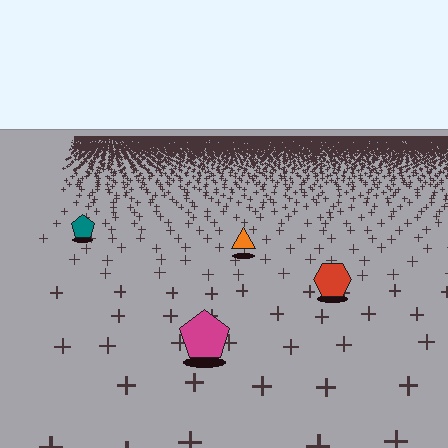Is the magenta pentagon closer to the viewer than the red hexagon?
Yes. The magenta pentagon is closer — you can tell from the texture gradient: the ground texture is coarser near it.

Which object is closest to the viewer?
The magenta pentagon is closest. The texture marks near it are larger and more spread out.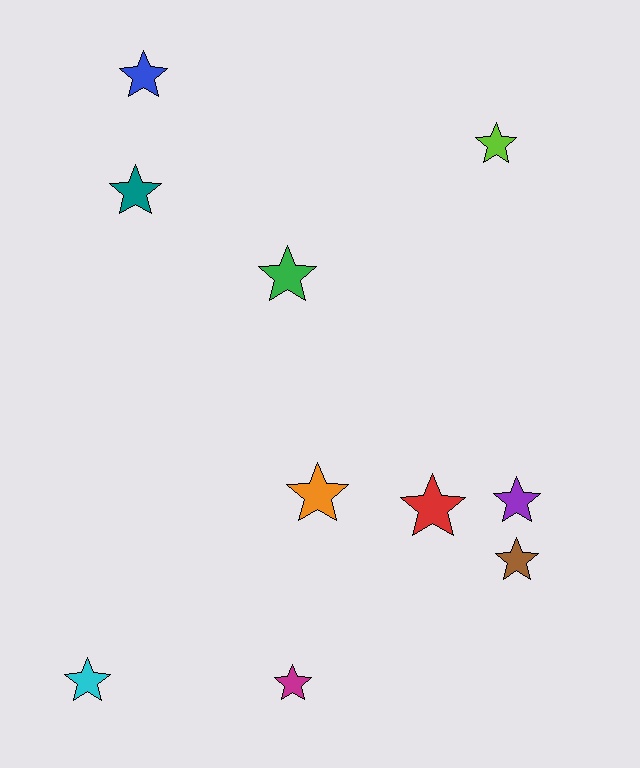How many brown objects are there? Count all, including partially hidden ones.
There is 1 brown object.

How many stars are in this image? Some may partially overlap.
There are 10 stars.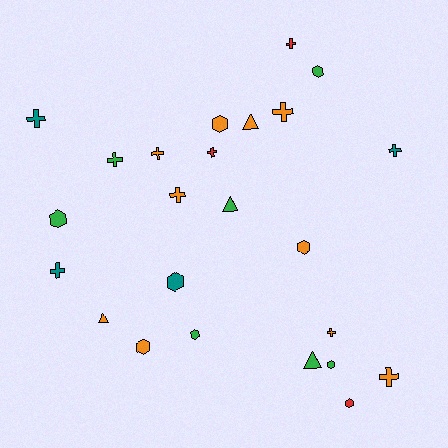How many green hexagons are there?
There are 4 green hexagons.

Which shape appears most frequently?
Cross, with 11 objects.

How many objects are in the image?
There are 24 objects.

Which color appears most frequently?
Orange, with 10 objects.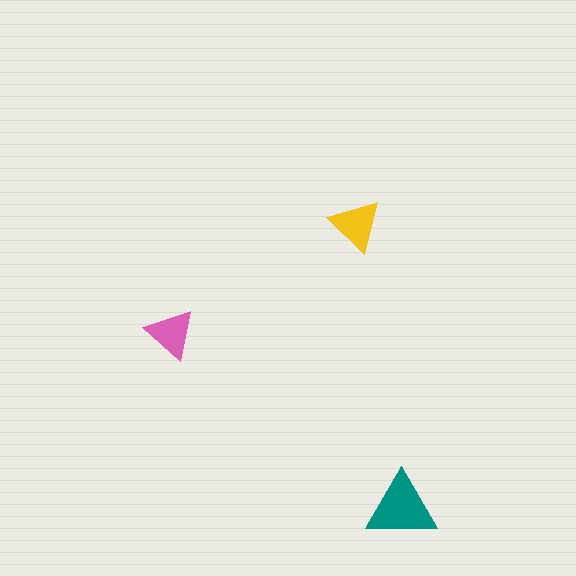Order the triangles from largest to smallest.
the teal one, the yellow one, the pink one.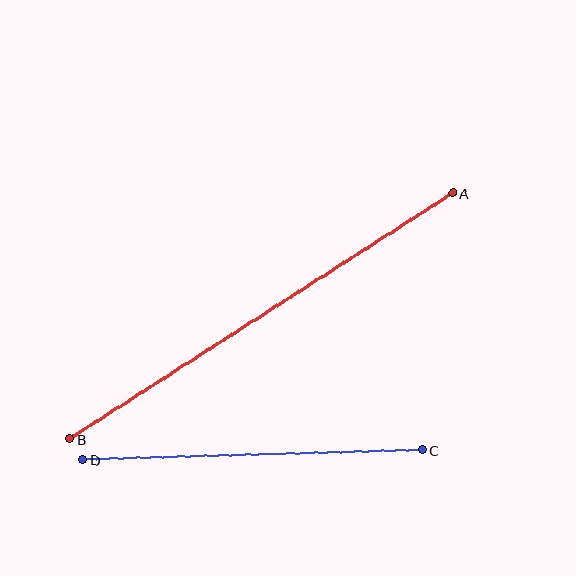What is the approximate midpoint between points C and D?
The midpoint is at approximately (252, 455) pixels.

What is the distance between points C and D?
The distance is approximately 339 pixels.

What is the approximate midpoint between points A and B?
The midpoint is at approximately (261, 316) pixels.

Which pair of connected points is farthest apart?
Points A and B are farthest apart.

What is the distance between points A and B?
The distance is approximately 455 pixels.